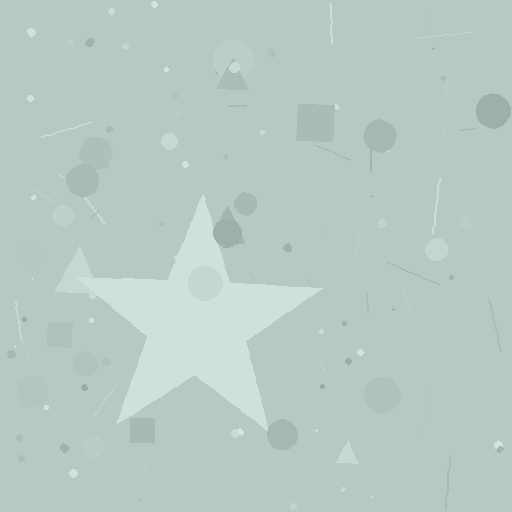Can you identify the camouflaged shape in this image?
The camouflaged shape is a star.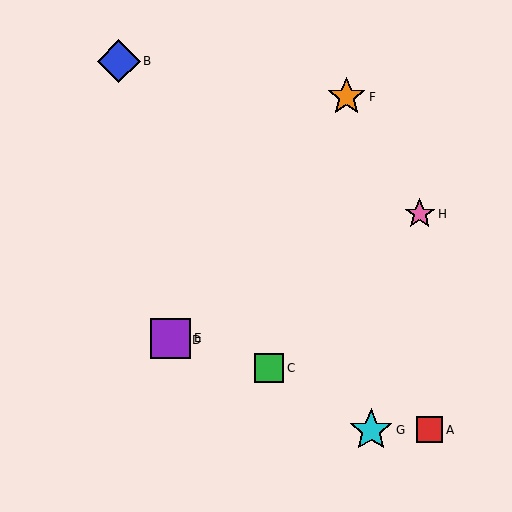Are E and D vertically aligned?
Yes, both are at x≈171.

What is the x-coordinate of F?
Object F is at x≈346.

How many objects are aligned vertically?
2 objects (D, E) are aligned vertically.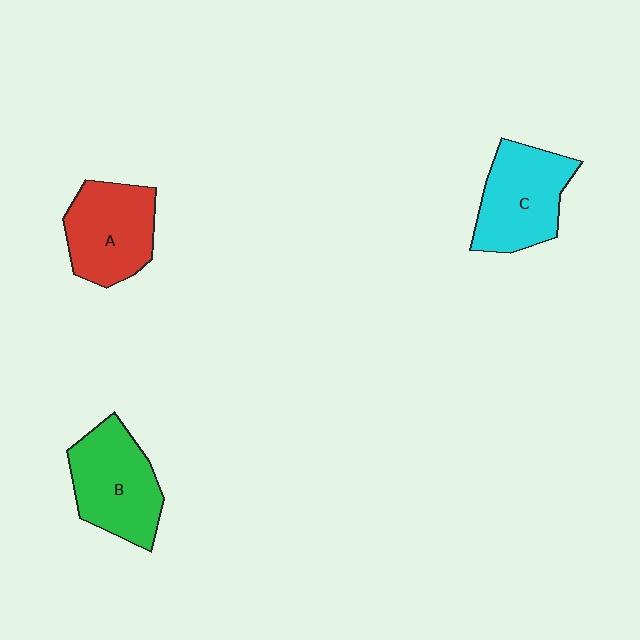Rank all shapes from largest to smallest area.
From largest to smallest: B (green), C (cyan), A (red).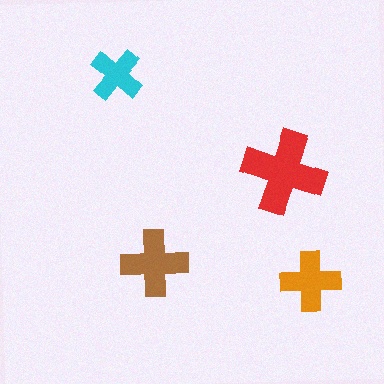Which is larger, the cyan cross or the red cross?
The red one.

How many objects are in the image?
There are 4 objects in the image.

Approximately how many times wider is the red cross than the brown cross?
About 1.5 times wider.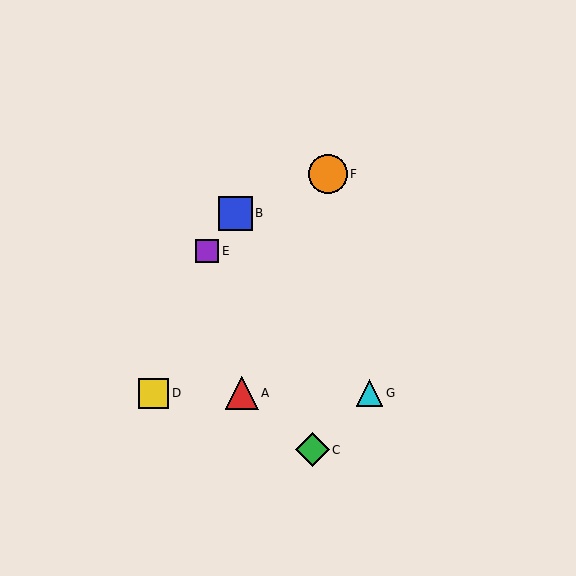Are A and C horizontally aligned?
No, A is at y≈393 and C is at y≈450.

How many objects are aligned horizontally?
3 objects (A, D, G) are aligned horizontally.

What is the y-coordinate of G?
Object G is at y≈393.